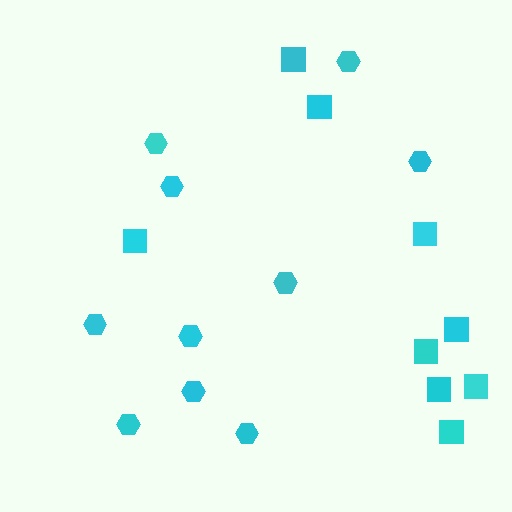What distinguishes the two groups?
There are 2 groups: one group of hexagons (10) and one group of squares (9).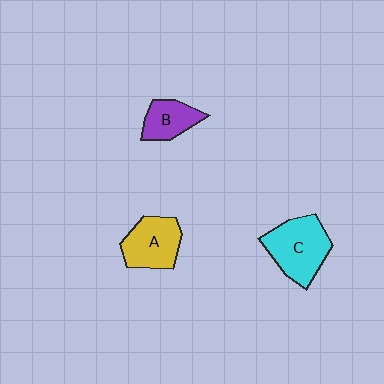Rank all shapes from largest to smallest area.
From largest to smallest: C (cyan), A (yellow), B (purple).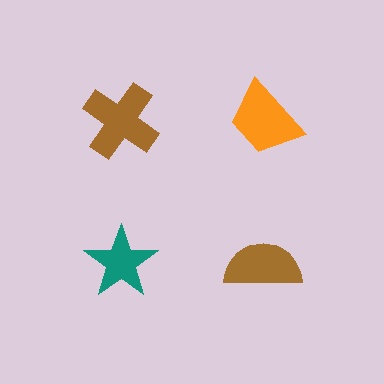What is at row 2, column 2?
A brown semicircle.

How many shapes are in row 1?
2 shapes.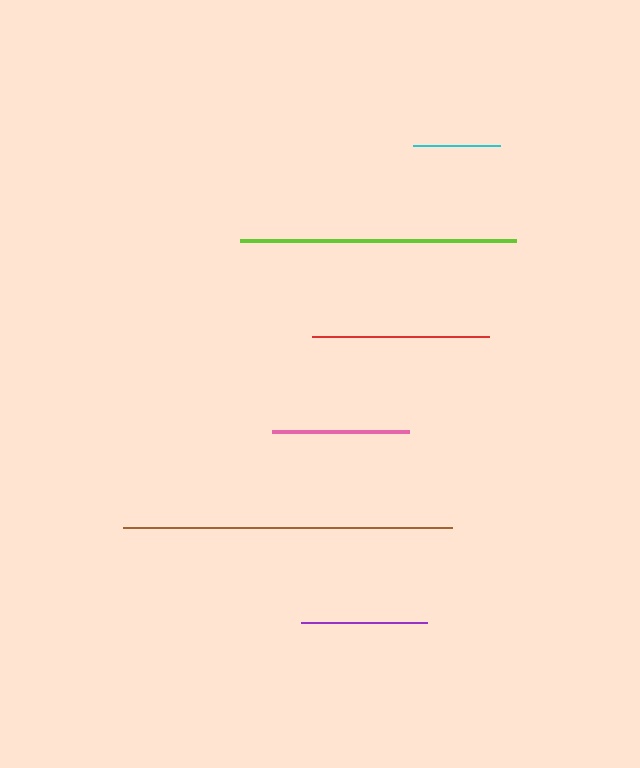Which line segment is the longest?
The brown line is the longest at approximately 329 pixels.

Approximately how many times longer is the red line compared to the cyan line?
The red line is approximately 2.0 times the length of the cyan line.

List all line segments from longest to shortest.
From longest to shortest: brown, lime, red, pink, purple, cyan.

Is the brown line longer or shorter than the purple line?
The brown line is longer than the purple line.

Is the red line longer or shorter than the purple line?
The red line is longer than the purple line.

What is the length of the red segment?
The red segment is approximately 177 pixels long.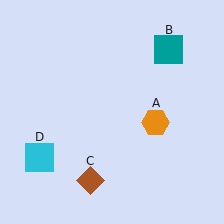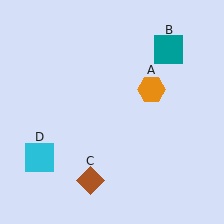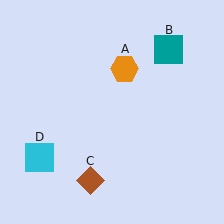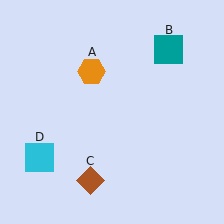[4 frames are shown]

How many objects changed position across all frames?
1 object changed position: orange hexagon (object A).